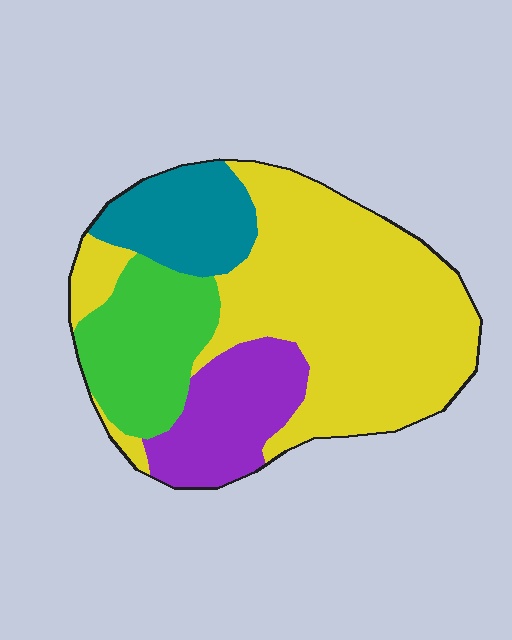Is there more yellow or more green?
Yellow.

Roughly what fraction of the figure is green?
Green covers around 20% of the figure.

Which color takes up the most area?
Yellow, at roughly 55%.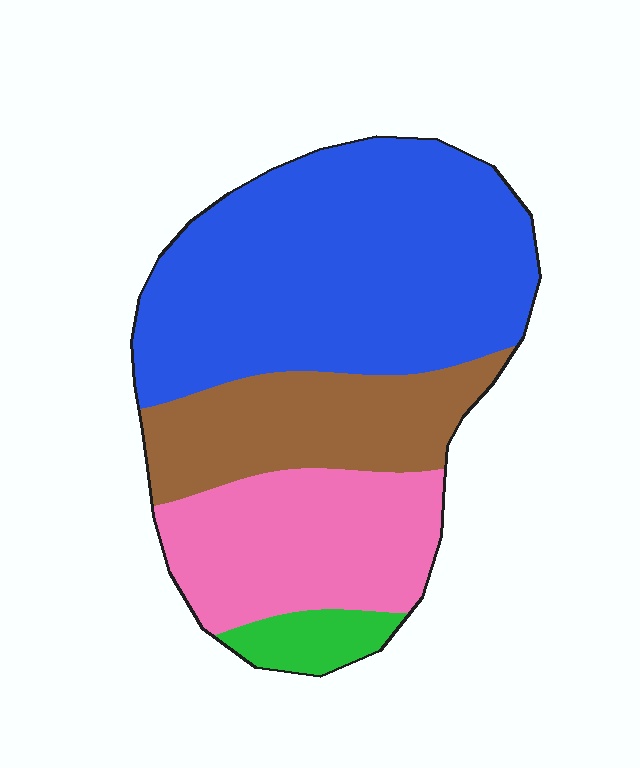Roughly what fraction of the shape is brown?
Brown covers around 20% of the shape.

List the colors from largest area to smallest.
From largest to smallest: blue, pink, brown, green.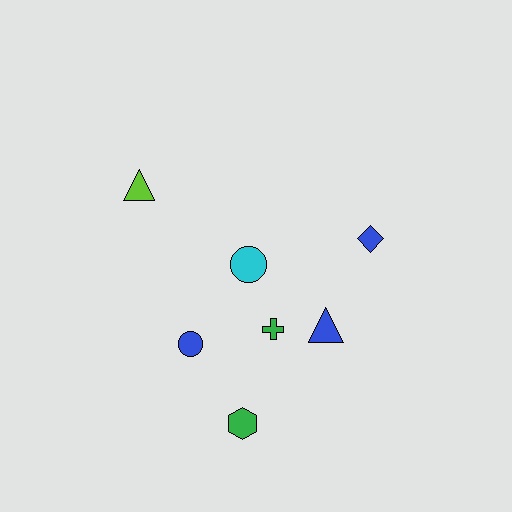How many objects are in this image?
There are 7 objects.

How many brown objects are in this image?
There are no brown objects.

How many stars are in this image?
There are no stars.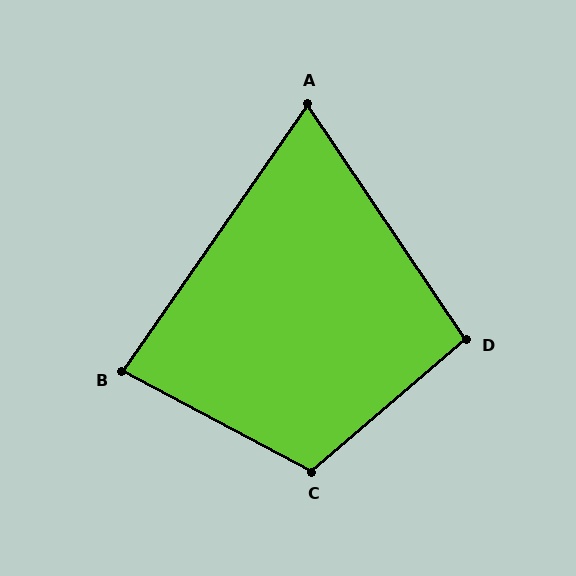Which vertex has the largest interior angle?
C, at approximately 111 degrees.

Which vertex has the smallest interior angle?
A, at approximately 69 degrees.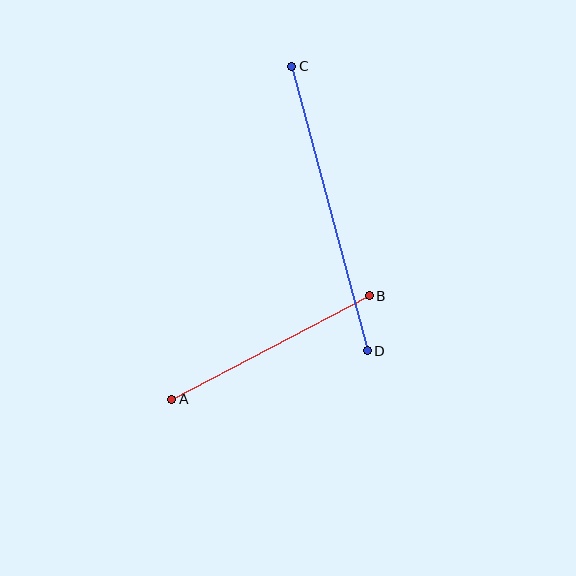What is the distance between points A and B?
The distance is approximately 223 pixels.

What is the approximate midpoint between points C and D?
The midpoint is at approximately (330, 208) pixels.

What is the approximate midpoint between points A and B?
The midpoint is at approximately (271, 347) pixels.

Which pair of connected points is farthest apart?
Points C and D are farthest apart.